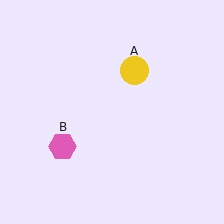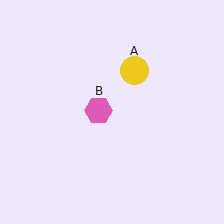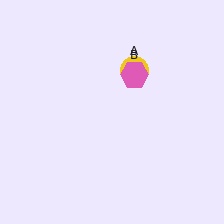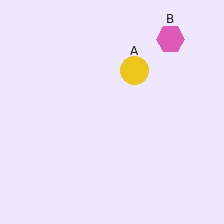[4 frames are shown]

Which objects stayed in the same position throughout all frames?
Yellow circle (object A) remained stationary.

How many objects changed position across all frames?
1 object changed position: pink hexagon (object B).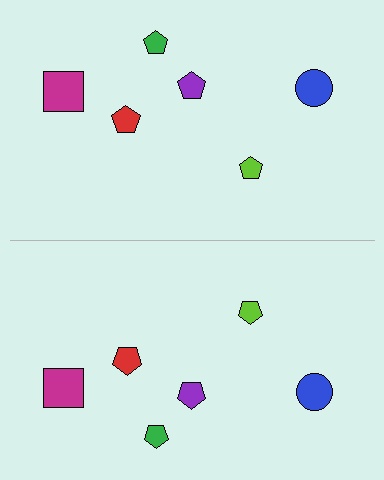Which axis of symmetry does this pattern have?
The pattern has a horizontal axis of symmetry running through the center of the image.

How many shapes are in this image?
There are 12 shapes in this image.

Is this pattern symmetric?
Yes, this pattern has bilateral (reflection) symmetry.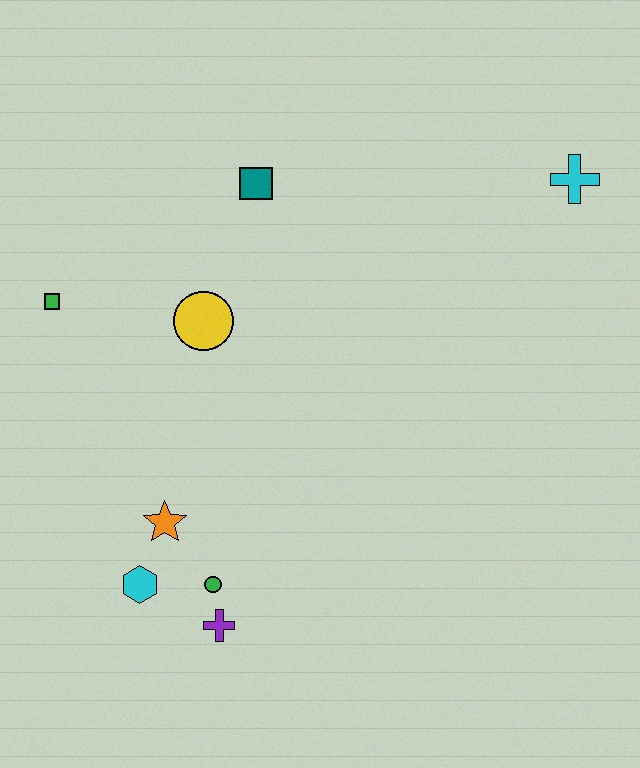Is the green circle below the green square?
Yes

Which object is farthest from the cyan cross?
The cyan hexagon is farthest from the cyan cross.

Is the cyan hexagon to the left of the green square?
No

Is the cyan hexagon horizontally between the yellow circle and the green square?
Yes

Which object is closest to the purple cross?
The green circle is closest to the purple cross.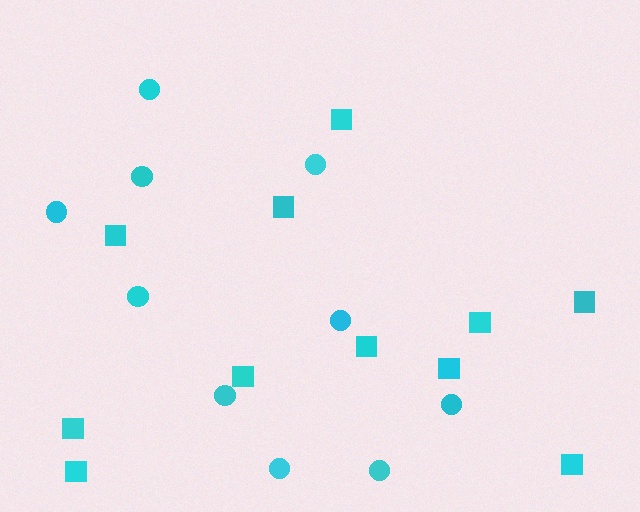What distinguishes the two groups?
There are 2 groups: one group of squares (11) and one group of circles (10).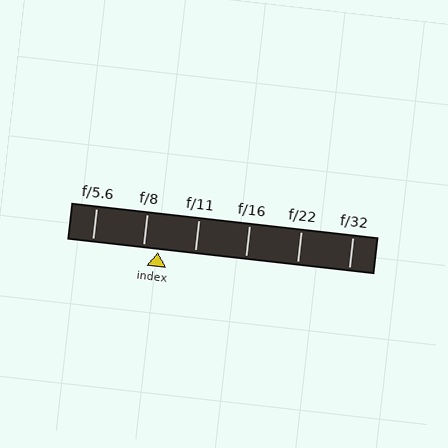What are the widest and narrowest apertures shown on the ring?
The widest aperture shown is f/5.6 and the narrowest is f/32.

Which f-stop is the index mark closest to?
The index mark is closest to f/8.